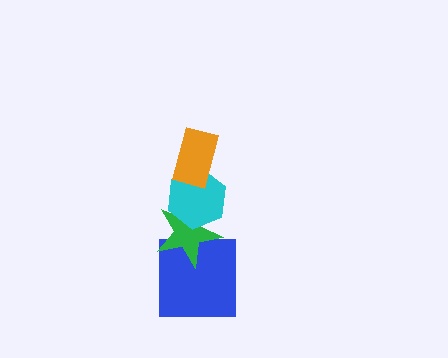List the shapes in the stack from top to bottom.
From top to bottom: the orange rectangle, the cyan hexagon, the green star, the blue square.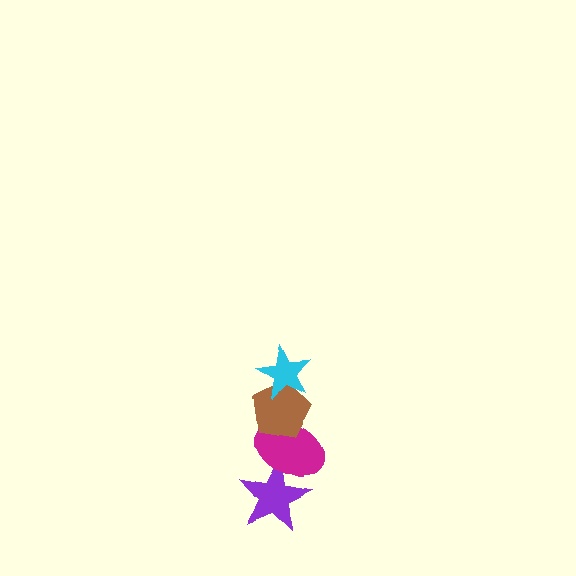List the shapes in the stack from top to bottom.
From top to bottom: the cyan star, the brown pentagon, the magenta ellipse, the purple star.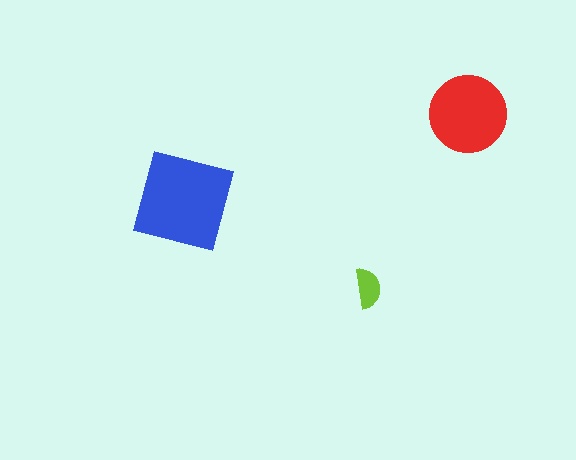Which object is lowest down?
The lime semicircle is bottommost.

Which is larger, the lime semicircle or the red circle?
The red circle.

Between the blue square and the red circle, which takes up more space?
The blue square.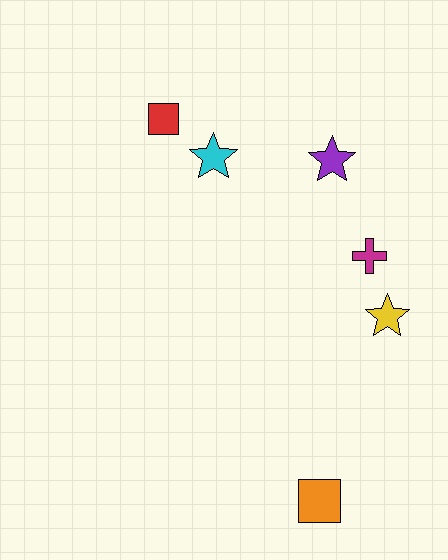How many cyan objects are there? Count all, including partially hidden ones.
There is 1 cyan object.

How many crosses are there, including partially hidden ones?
There is 1 cross.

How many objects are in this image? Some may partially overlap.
There are 6 objects.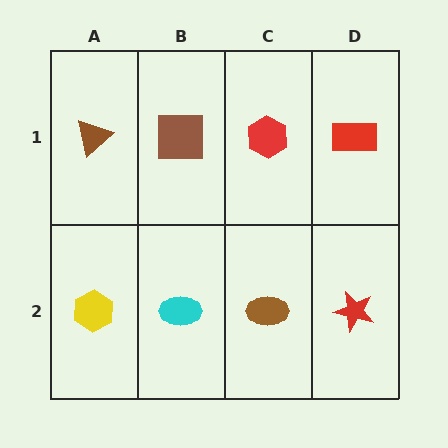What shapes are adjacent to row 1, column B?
A cyan ellipse (row 2, column B), a brown triangle (row 1, column A), a red hexagon (row 1, column C).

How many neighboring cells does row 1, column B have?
3.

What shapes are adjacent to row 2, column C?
A red hexagon (row 1, column C), a cyan ellipse (row 2, column B), a red star (row 2, column D).